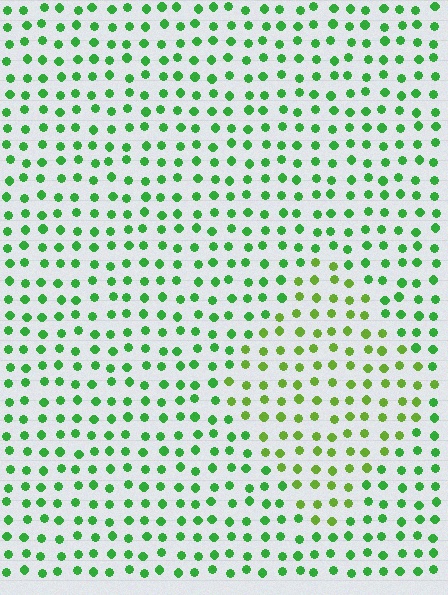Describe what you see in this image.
The image is filled with small green elements in a uniform arrangement. A diamond-shaped region is visible where the elements are tinted to a slightly different hue, forming a subtle color boundary.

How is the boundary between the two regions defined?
The boundary is defined purely by a slight shift in hue (about 30 degrees). Spacing, size, and orientation are identical on both sides.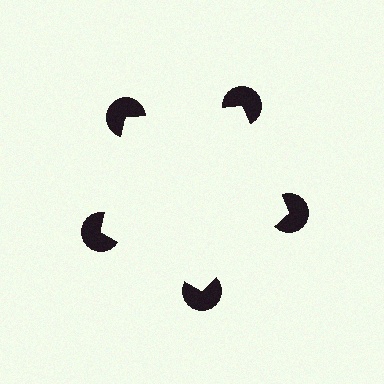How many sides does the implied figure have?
5 sides.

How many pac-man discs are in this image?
There are 5 — one at each vertex of the illusory pentagon.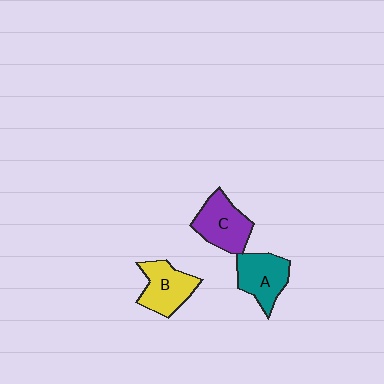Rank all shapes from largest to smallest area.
From largest to smallest: C (purple), B (yellow), A (teal).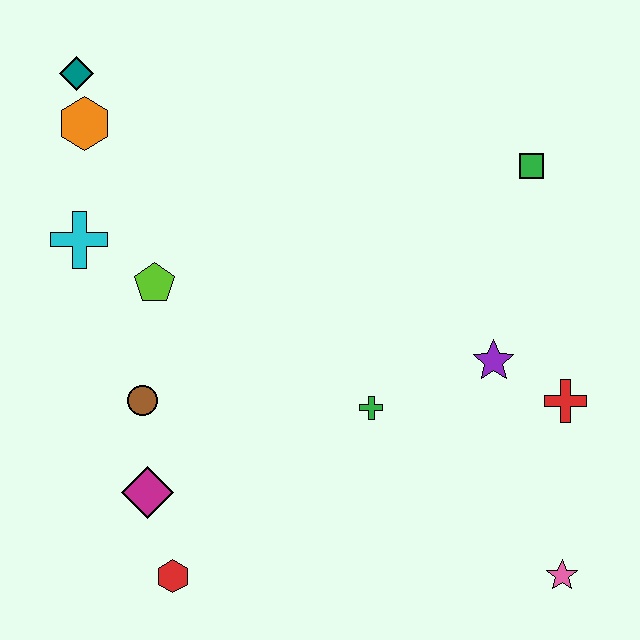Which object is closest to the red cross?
The purple star is closest to the red cross.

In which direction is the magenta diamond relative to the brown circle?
The magenta diamond is below the brown circle.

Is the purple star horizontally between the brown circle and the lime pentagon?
No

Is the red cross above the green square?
No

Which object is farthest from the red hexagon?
The green square is farthest from the red hexagon.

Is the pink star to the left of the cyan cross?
No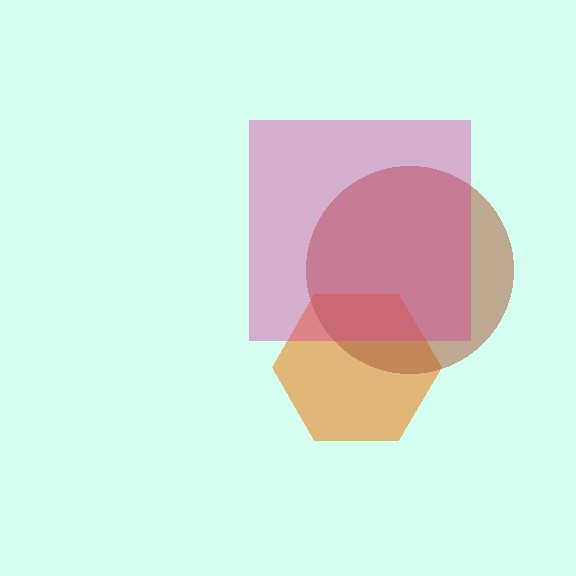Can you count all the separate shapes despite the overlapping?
Yes, there are 3 separate shapes.